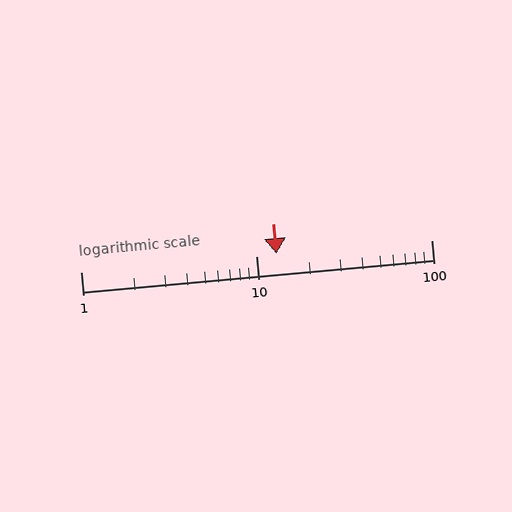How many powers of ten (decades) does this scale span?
The scale spans 2 decades, from 1 to 100.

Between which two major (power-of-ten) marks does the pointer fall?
The pointer is between 10 and 100.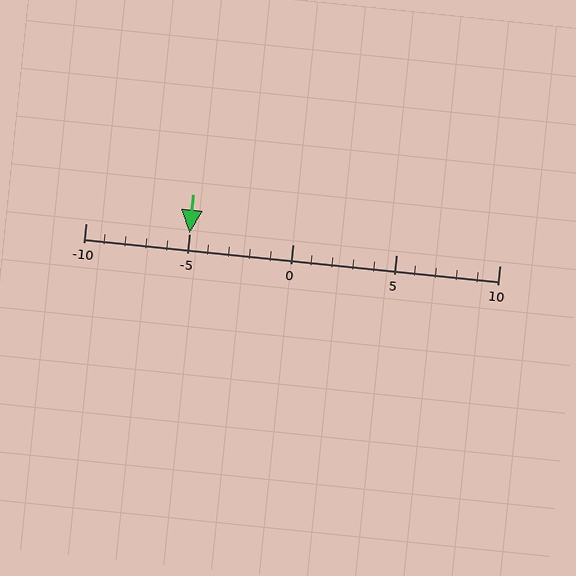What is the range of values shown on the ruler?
The ruler shows values from -10 to 10.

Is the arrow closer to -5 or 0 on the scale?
The arrow is closer to -5.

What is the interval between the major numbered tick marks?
The major tick marks are spaced 5 units apart.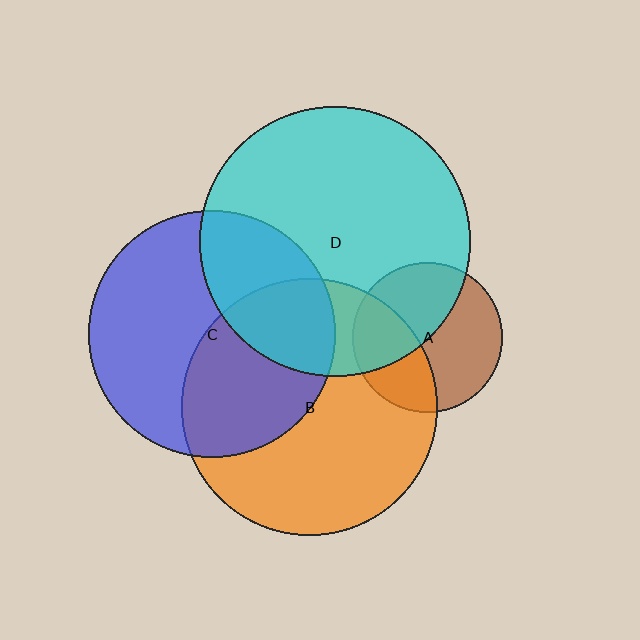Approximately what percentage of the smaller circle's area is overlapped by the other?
Approximately 25%.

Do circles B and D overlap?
Yes.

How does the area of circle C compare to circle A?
Approximately 2.7 times.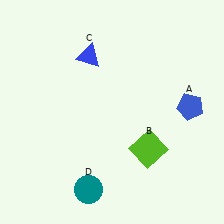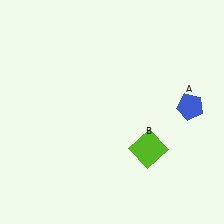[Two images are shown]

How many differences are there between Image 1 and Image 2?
There are 2 differences between the two images.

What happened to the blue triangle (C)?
The blue triangle (C) was removed in Image 2. It was in the top-left area of Image 1.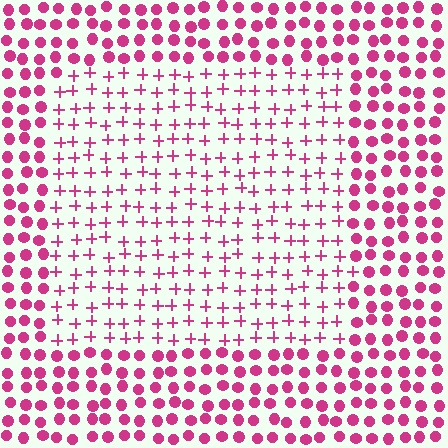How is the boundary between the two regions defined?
The boundary is defined by a change in element shape: plus signs inside vs. circles outside. All elements share the same color and spacing.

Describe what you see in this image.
The image is filled with small magenta elements arranged in a uniform grid. A rectangle-shaped region contains plus signs, while the surrounding area contains circles. The boundary is defined purely by the change in element shape.